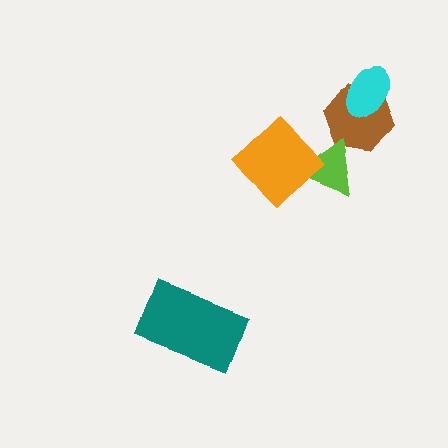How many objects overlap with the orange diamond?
1 object overlaps with the orange diamond.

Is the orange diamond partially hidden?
No, no other shape covers it.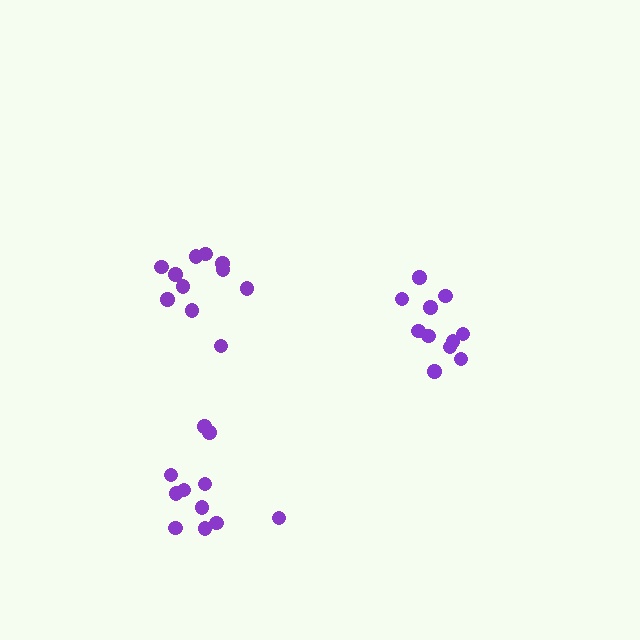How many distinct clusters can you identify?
There are 3 distinct clusters.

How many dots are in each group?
Group 1: 11 dots, Group 2: 11 dots, Group 3: 11 dots (33 total).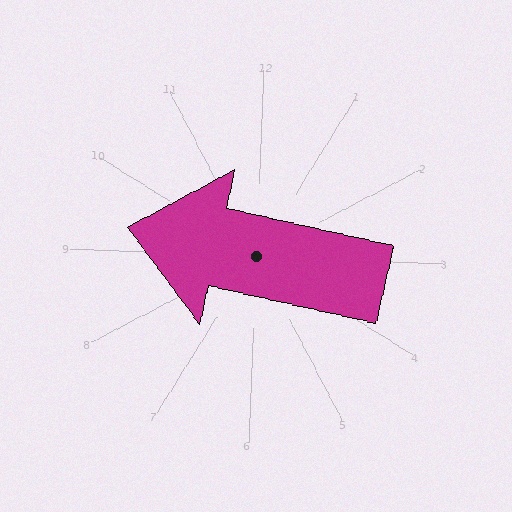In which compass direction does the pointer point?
West.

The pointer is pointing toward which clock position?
Roughly 9 o'clock.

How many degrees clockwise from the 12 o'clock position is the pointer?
Approximately 280 degrees.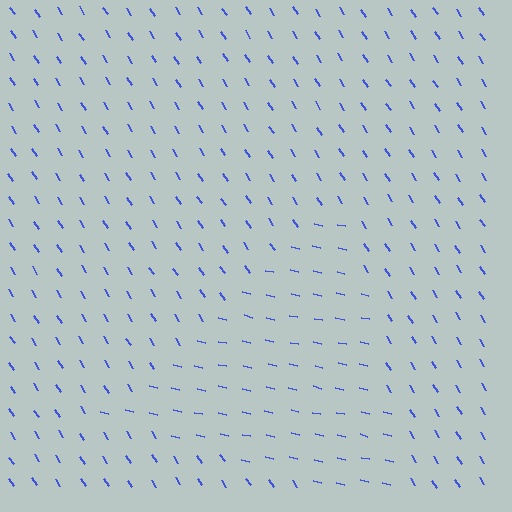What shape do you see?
I see a triangle.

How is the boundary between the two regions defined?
The boundary is defined purely by a change in line orientation (approximately 45 degrees difference). All lines are the same color and thickness.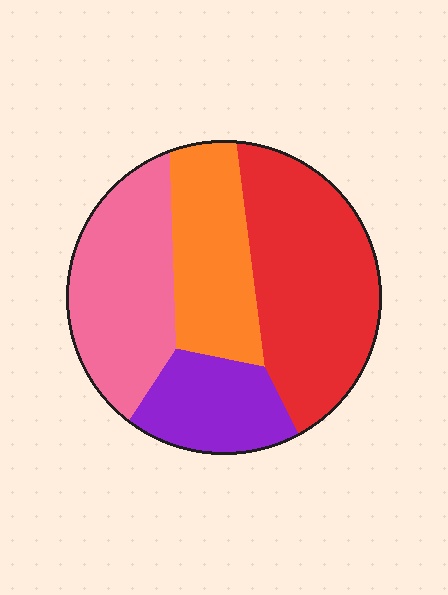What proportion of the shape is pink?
Pink covers roughly 25% of the shape.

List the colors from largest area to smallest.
From largest to smallest: red, pink, orange, purple.